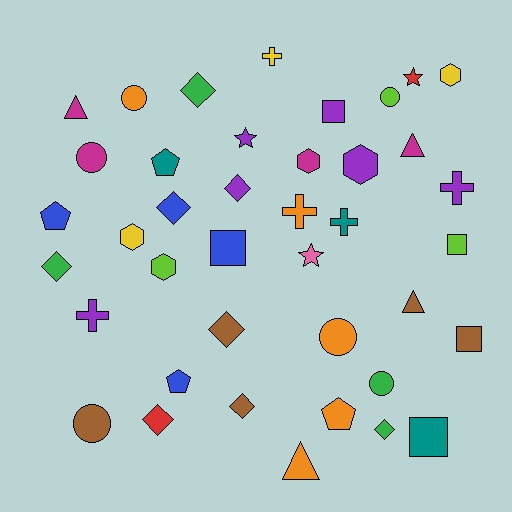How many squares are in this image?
There are 5 squares.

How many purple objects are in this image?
There are 6 purple objects.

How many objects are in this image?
There are 40 objects.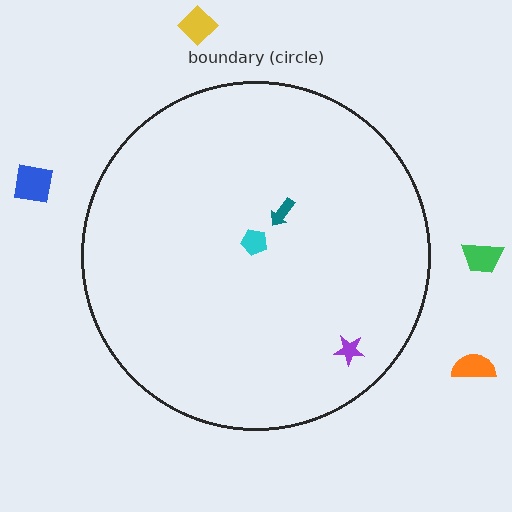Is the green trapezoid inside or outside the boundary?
Outside.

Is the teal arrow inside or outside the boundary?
Inside.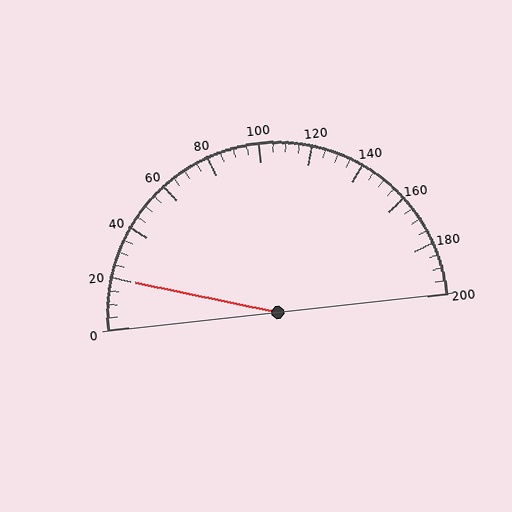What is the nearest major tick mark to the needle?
The nearest major tick mark is 20.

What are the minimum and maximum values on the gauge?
The gauge ranges from 0 to 200.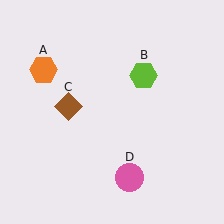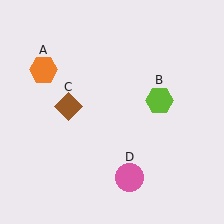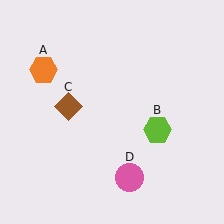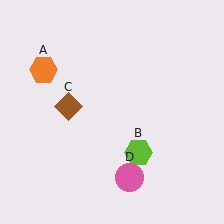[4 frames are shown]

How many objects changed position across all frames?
1 object changed position: lime hexagon (object B).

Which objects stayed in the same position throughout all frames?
Orange hexagon (object A) and brown diamond (object C) and pink circle (object D) remained stationary.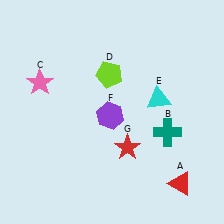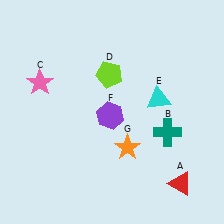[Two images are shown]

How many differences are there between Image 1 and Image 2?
There is 1 difference between the two images.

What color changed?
The star (G) changed from red in Image 1 to orange in Image 2.